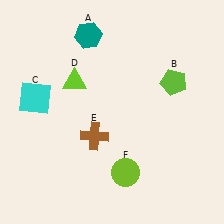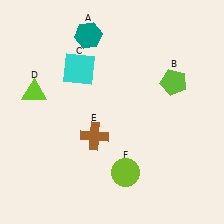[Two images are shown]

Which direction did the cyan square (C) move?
The cyan square (C) moved right.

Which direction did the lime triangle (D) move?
The lime triangle (D) moved left.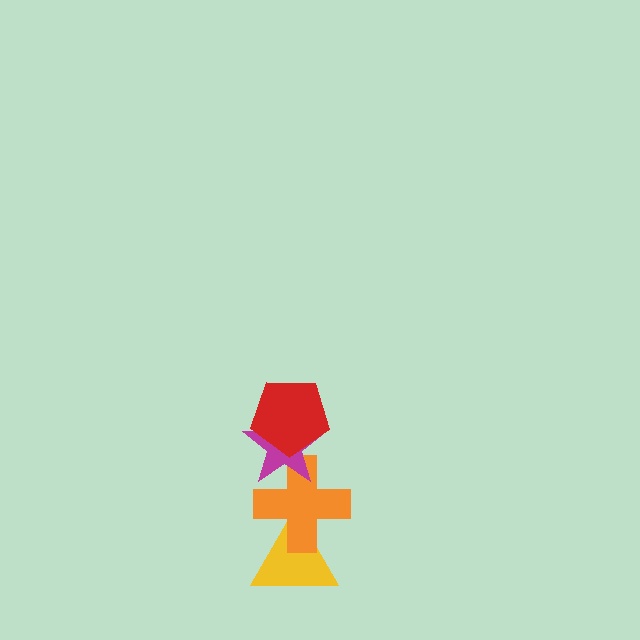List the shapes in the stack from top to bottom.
From top to bottom: the red pentagon, the magenta star, the orange cross, the yellow triangle.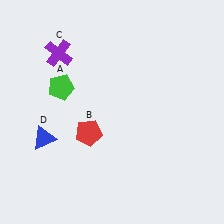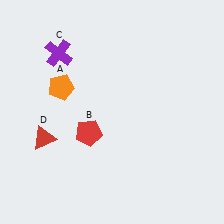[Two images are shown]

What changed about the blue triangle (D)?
In Image 1, D is blue. In Image 2, it changed to red.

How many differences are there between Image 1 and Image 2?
There are 2 differences between the two images.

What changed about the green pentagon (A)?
In Image 1, A is green. In Image 2, it changed to orange.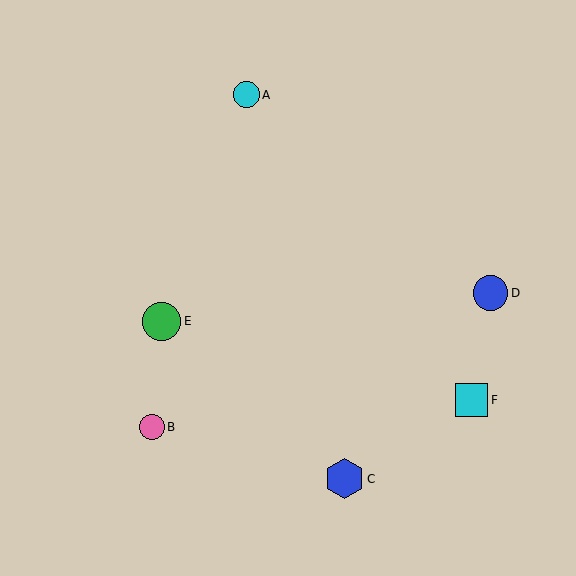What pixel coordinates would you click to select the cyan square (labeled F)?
Click at (471, 400) to select the cyan square F.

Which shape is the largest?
The blue hexagon (labeled C) is the largest.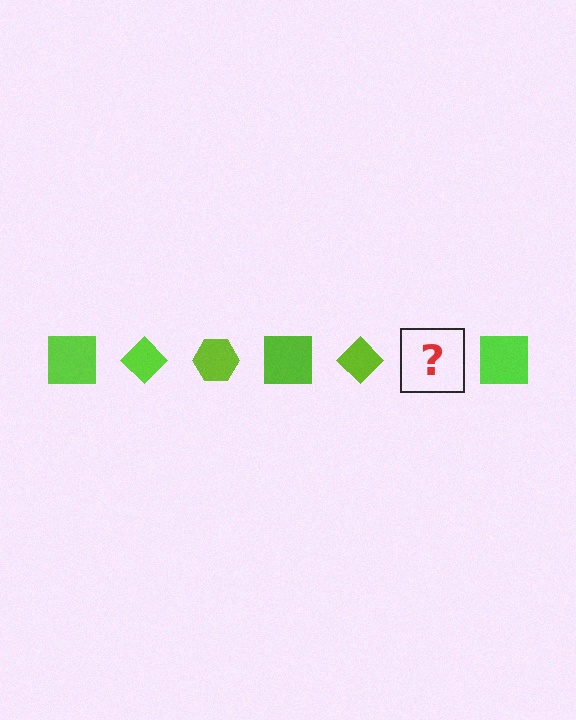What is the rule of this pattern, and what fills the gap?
The rule is that the pattern cycles through square, diamond, hexagon shapes in lime. The gap should be filled with a lime hexagon.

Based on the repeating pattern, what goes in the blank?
The blank should be a lime hexagon.